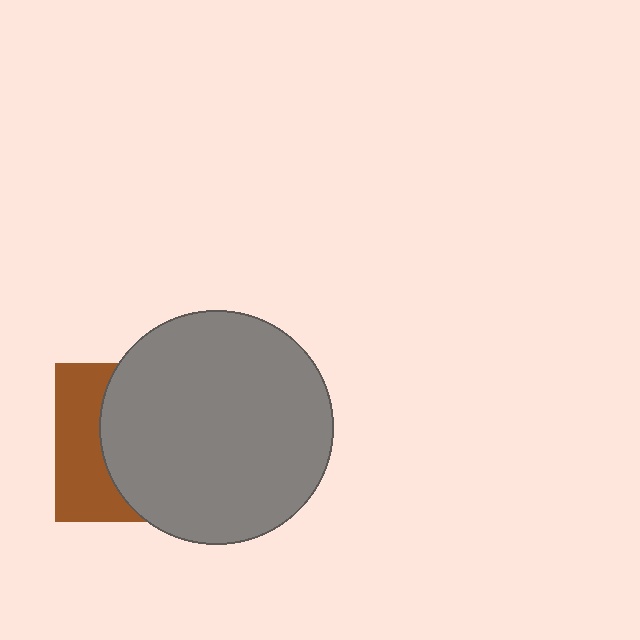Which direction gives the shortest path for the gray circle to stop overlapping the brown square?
Moving right gives the shortest separation.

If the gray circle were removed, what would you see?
You would see the complete brown square.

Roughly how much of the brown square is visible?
A small part of it is visible (roughly 34%).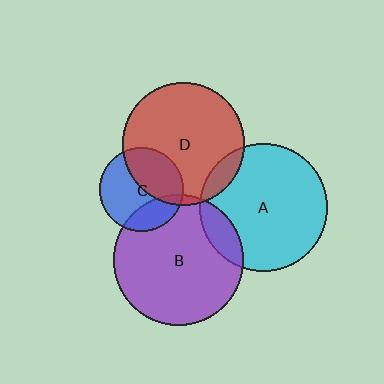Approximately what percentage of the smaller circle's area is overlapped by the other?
Approximately 40%.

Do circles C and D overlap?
Yes.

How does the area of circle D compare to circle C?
Approximately 2.1 times.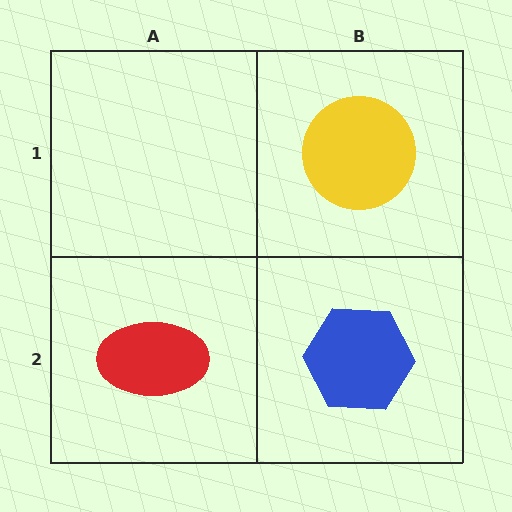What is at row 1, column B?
A yellow circle.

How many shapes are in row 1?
1 shape.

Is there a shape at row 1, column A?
No, that cell is empty.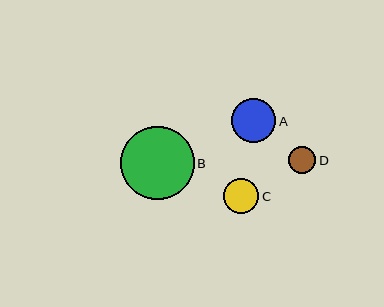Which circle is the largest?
Circle B is the largest with a size of approximately 74 pixels.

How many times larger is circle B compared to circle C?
Circle B is approximately 2.1 times the size of circle C.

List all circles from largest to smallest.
From largest to smallest: B, A, C, D.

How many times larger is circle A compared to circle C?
Circle A is approximately 1.3 times the size of circle C.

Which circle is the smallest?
Circle D is the smallest with a size of approximately 27 pixels.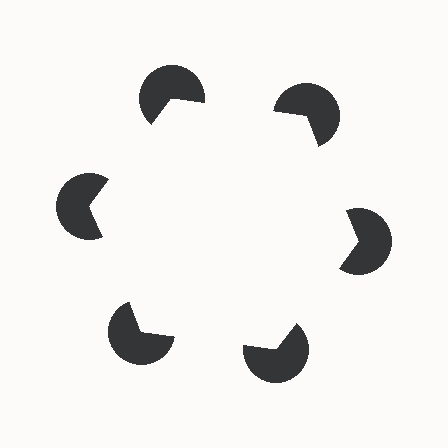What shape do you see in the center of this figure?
An illusory hexagon — its edges are inferred from the aligned wedge cuts in the pac-man discs, not physically drawn.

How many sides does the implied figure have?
6 sides.